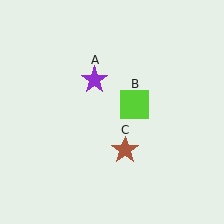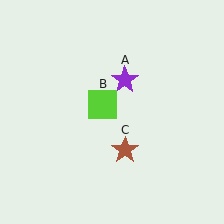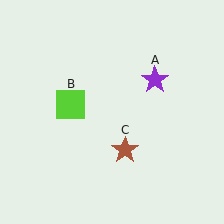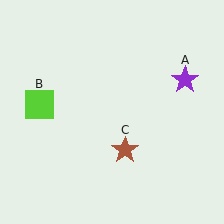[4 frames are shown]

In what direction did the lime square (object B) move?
The lime square (object B) moved left.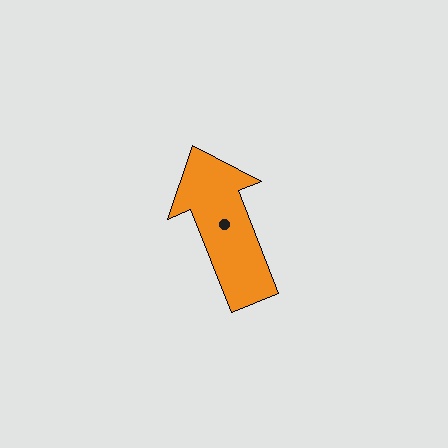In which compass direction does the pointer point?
North.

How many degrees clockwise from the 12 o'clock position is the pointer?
Approximately 338 degrees.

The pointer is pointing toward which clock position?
Roughly 11 o'clock.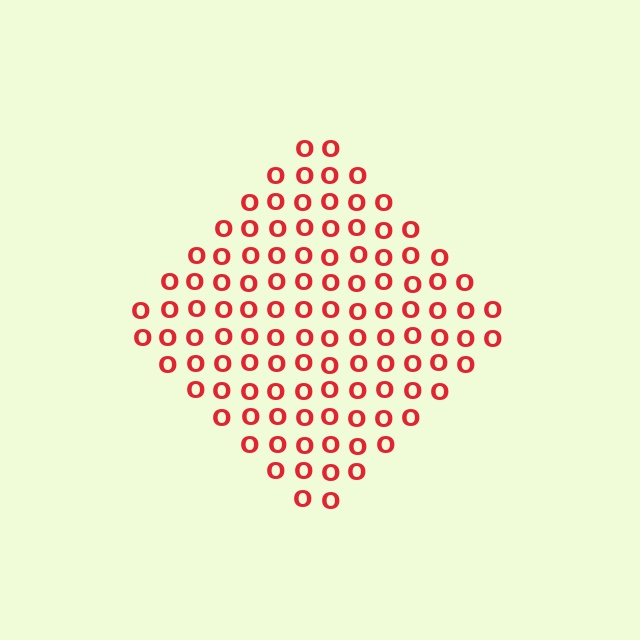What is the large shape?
The large shape is a diamond.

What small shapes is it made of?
It is made of small letter O's.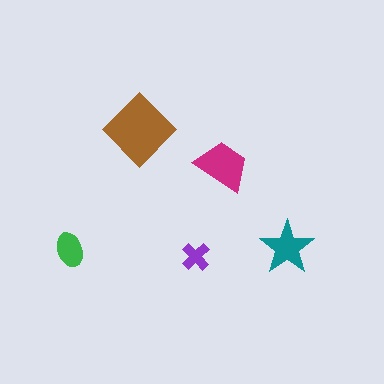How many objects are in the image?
There are 5 objects in the image.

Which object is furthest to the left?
The green ellipse is leftmost.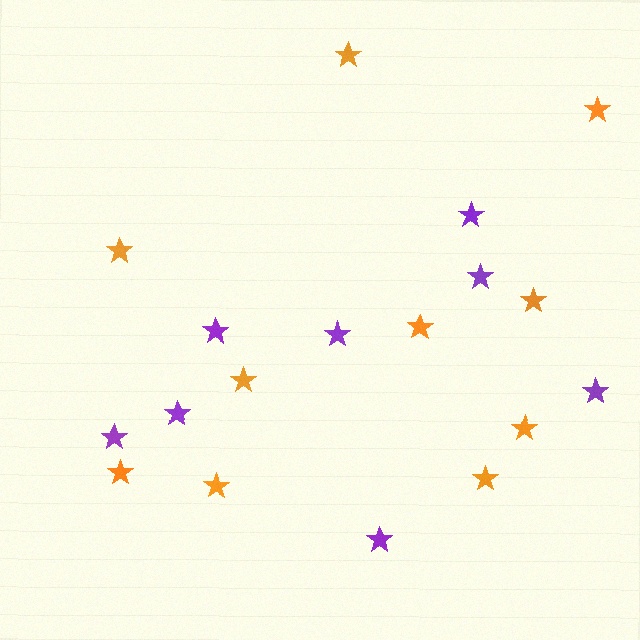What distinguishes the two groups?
There are 2 groups: one group of purple stars (8) and one group of orange stars (10).